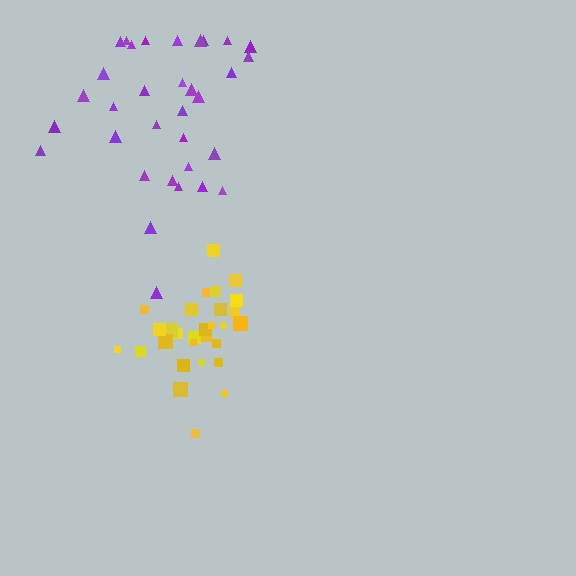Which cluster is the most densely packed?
Yellow.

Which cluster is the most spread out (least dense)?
Purple.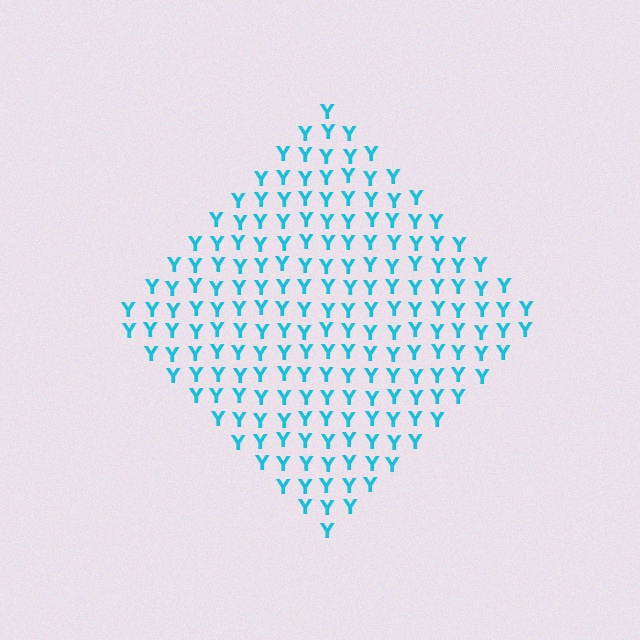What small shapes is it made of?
It is made of small letter Y's.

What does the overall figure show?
The overall figure shows a diamond.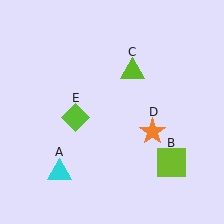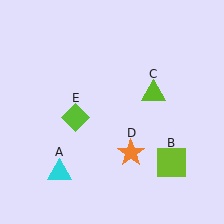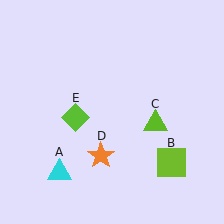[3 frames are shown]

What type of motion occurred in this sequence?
The lime triangle (object C), orange star (object D) rotated clockwise around the center of the scene.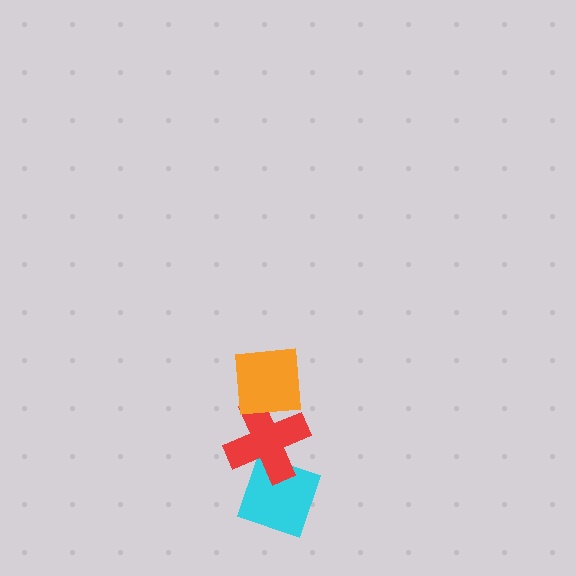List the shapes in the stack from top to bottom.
From top to bottom: the orange square, the red cross, the cyan diamond.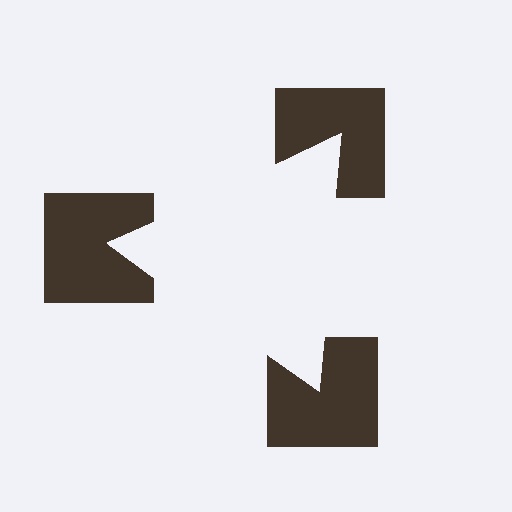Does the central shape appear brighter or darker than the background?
It typically appears slightly brighter than the background, even though no actual brightness change is drawn.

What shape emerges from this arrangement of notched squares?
An illusory triangle — its edges are inferred from the aligned wedge cuts in the notched squares, not physically drawn.